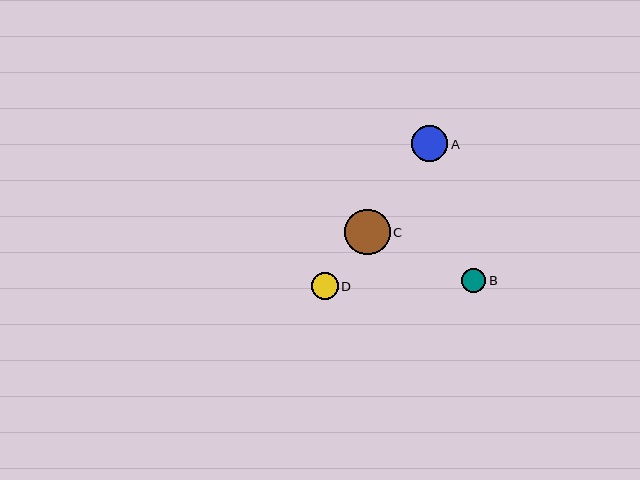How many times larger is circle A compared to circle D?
Circle A is approximately 1.3 times the size of circle D.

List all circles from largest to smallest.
From largest to smallest: C, A, D, B.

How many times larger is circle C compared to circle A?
Circle C is approximately 1.3 times the size of circle A.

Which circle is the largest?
Circle C is the largest with a size of approximately 46 pixels.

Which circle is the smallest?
Circle B is the smallest with a size of approximately 24 pixels.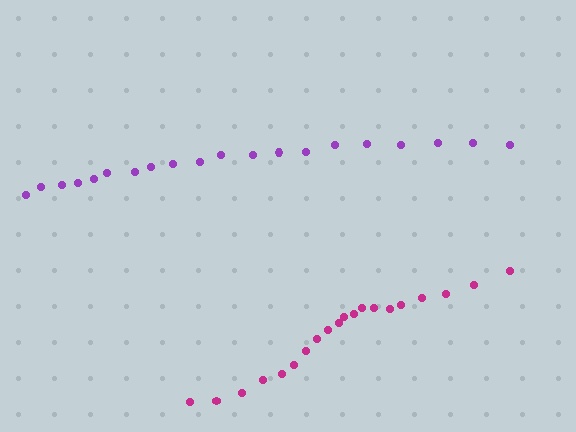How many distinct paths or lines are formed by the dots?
There are 2 distinct paths.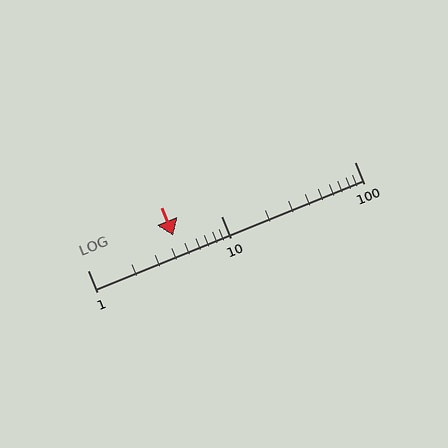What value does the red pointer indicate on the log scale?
The pointer indicates approximately 4.4.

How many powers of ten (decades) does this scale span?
The scale spans 2 decades, from 1 to 100.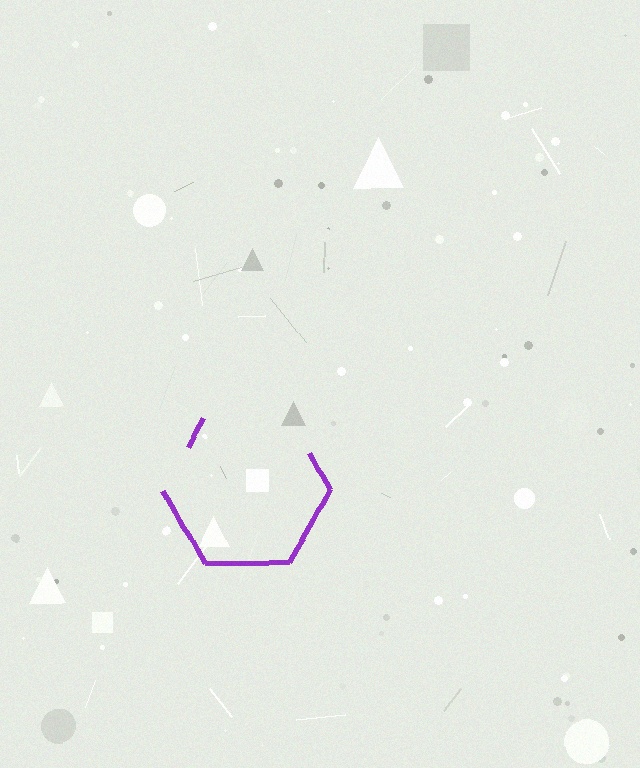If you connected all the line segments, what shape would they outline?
They would outline a hexagon.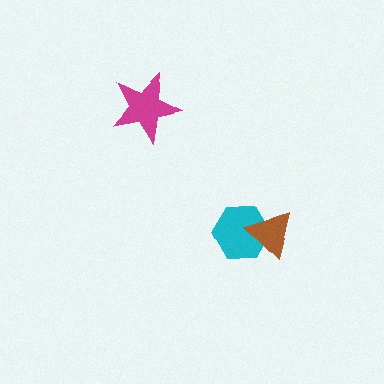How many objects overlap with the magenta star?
0 objects overlap with the magenta star.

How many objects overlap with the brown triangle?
1 object overlaps with the brown triangle.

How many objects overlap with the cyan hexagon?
1 object overlaps with the cyan hexagon.